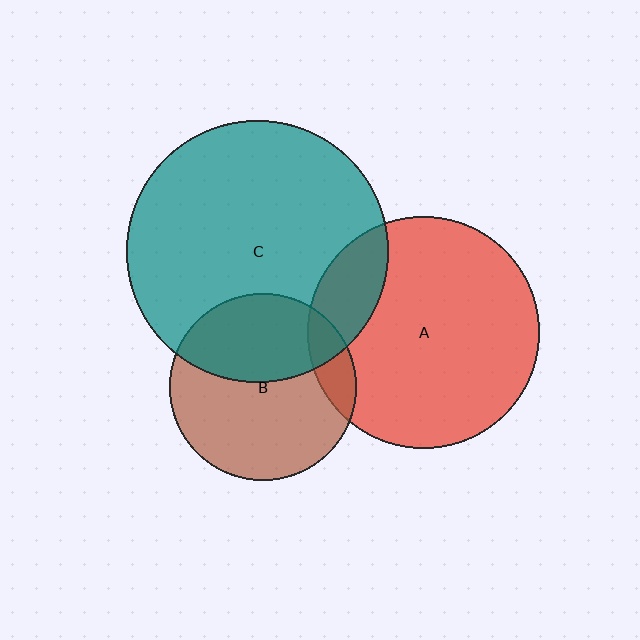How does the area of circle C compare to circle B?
Approximately 2.0 times.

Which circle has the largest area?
Circle C (teal).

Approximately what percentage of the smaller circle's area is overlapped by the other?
Approximately 15%.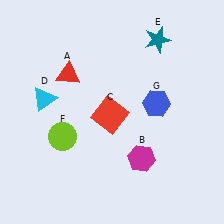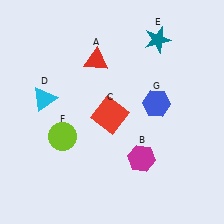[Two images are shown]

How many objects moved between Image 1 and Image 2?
1 object moved between the two images.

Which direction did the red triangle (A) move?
The red triangle (A) moved right.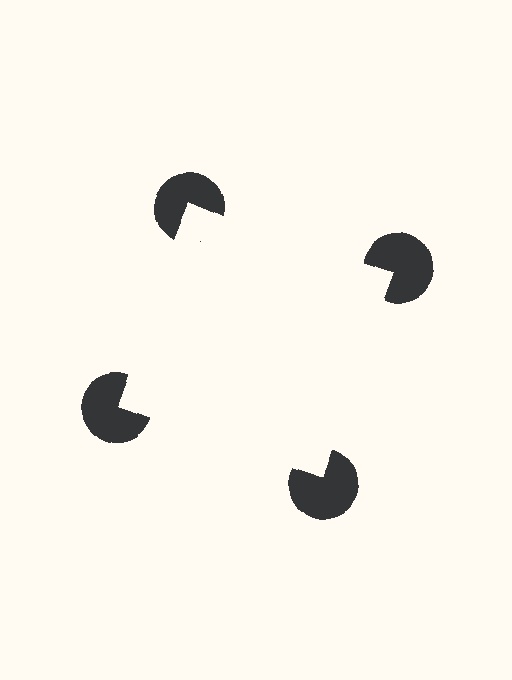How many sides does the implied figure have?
4 sides.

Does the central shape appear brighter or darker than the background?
It typically appears slightly brighter than the background, even though no actual brightness change is drawn.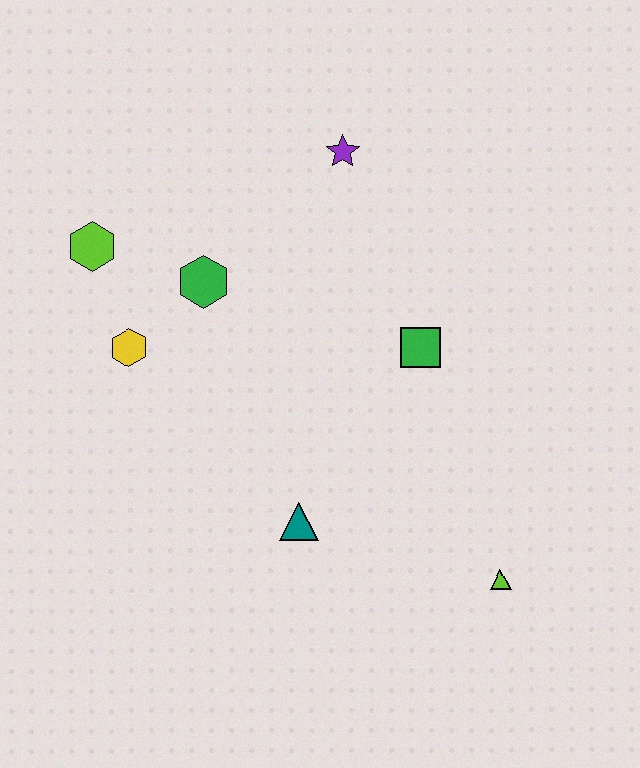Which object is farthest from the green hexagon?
The lime triangle is farthest from the green hexagon.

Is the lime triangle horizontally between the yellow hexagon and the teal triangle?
No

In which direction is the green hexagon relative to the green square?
The green hexagon is to the left of the green square.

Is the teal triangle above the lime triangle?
Yes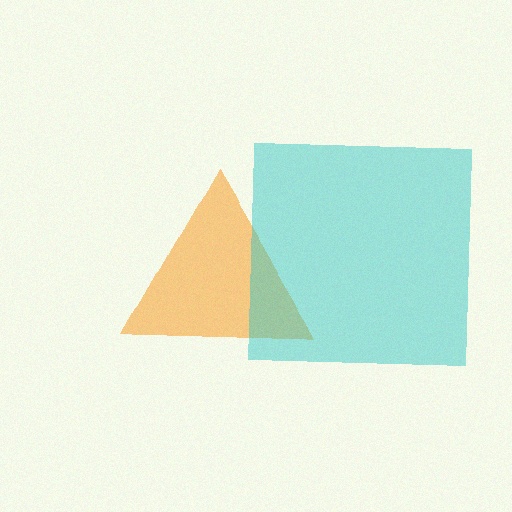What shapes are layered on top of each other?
The layered shapes are: an orange triangle, a cyan square.